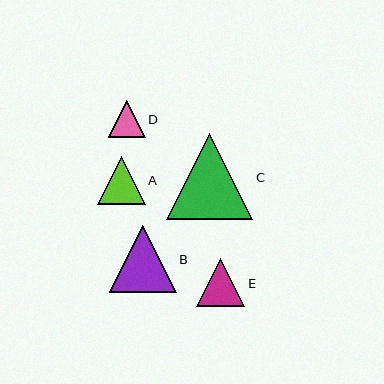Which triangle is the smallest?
Triangle D is the smallest with a size of approximately 37 pixels.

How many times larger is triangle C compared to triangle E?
Triangle C is approximately 1.8 times the size of triangle E.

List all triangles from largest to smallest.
From largest to smallest: C, B, E, A, D.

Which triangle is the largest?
Triangle C is the largest with a size of approximately 86 pixels.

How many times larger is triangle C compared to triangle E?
Triangle C is approximately 1.8 times the size of triangle E.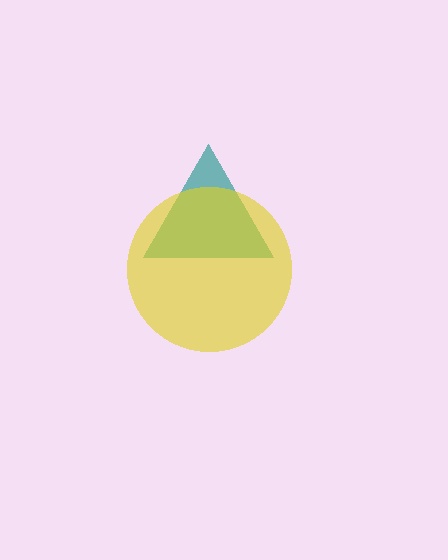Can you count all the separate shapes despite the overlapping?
Yes, there are 2 separate shapes.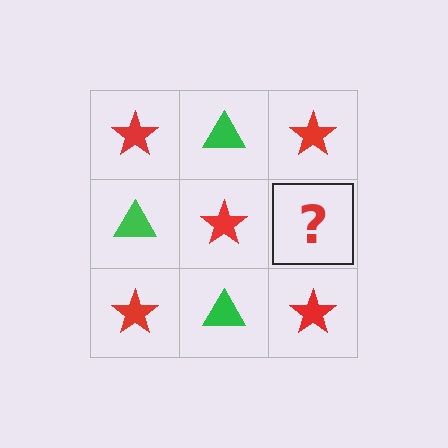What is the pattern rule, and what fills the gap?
The rule is that it alternates red star and green triangle in a checkerboard pattern. The gap should be filled with a green triangle.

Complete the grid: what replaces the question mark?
The question mark should be replaced with a green triangle.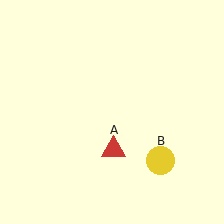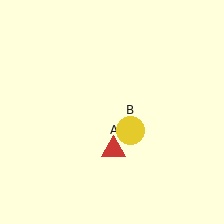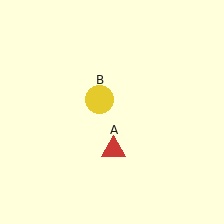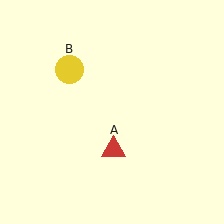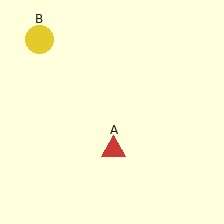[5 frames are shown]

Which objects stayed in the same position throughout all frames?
Red triangle (object A) remained stationary.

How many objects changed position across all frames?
1 object changed position: yellow circle (object B).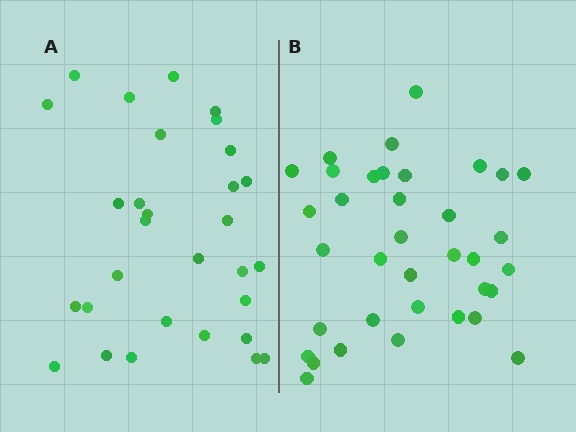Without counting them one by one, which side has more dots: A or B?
Region B (the right region) has more dots.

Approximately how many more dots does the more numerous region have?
Region B has about 6 more dots than region A.